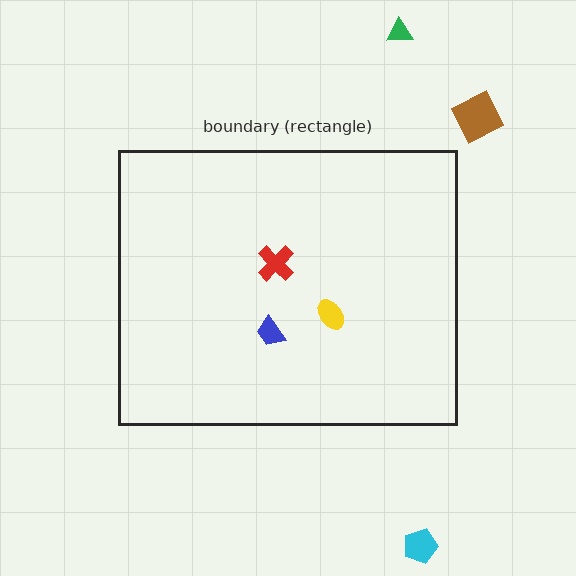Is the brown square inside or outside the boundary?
Outside.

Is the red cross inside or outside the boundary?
Inside.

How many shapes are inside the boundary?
3 inside, 3 outside.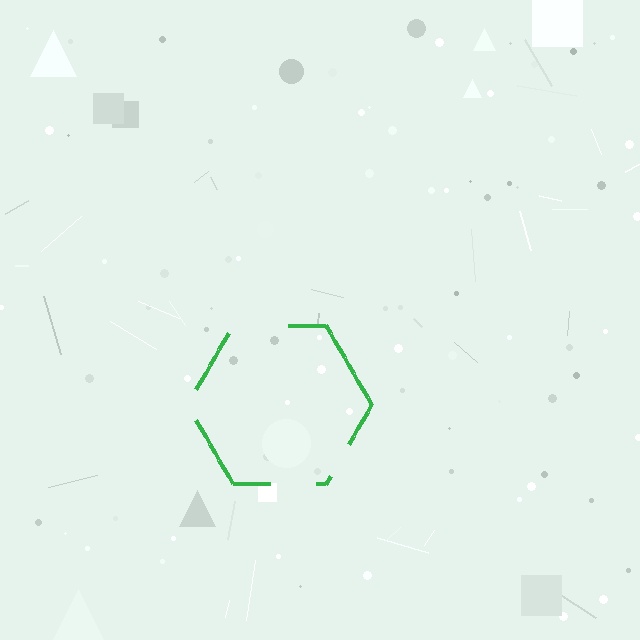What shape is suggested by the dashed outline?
The dashed outline suggests a hexagon.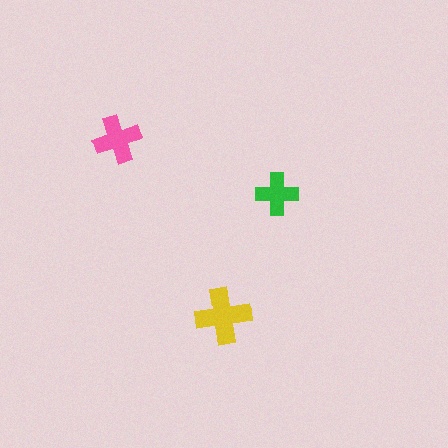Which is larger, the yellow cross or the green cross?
The yellow one.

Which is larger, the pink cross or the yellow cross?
The yellow one.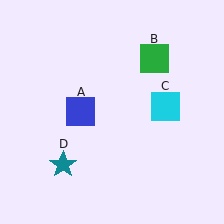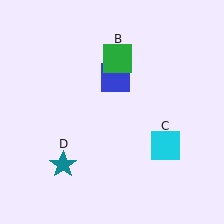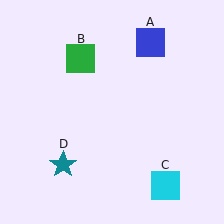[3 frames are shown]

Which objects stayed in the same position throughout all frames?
Teal star (object D) remained stationary.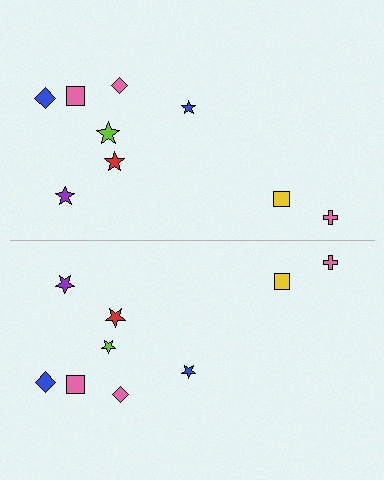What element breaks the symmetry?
The lime star on the bottom side has a different size than its mirror counterpart.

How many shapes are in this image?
There are 18 shapes in this image.